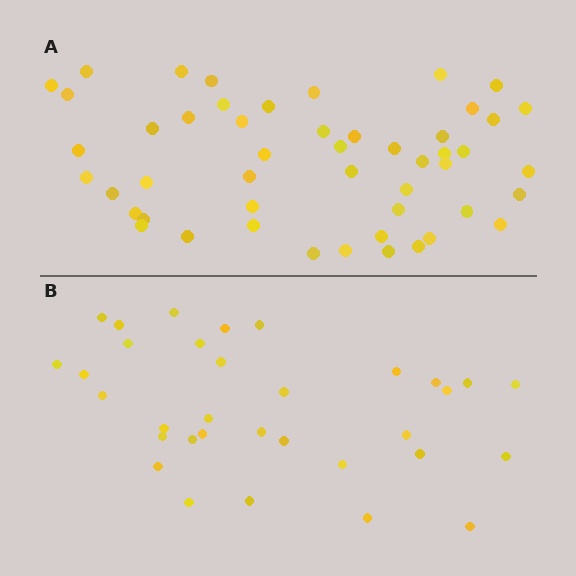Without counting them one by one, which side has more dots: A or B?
Region A (the top region) has more dots.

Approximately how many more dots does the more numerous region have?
Region A has approximately 15 more dots than region B.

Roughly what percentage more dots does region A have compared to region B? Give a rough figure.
About 50% more.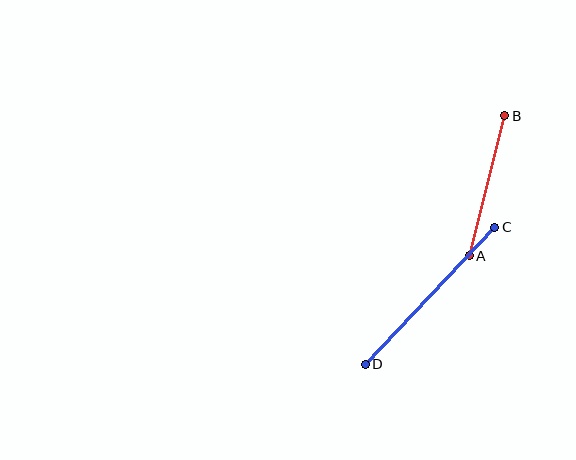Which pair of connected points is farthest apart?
Points C and D are farthest apart.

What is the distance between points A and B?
The distance is approximately 145 pixels.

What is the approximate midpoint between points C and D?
The midpoint is at approximately (430, 296) pixels.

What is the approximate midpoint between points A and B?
The midpoint is at approximately (487, 186) pixels.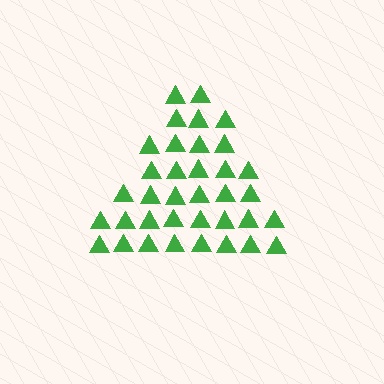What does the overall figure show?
The overall figure shows a triangle.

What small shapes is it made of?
It is made of small triangles.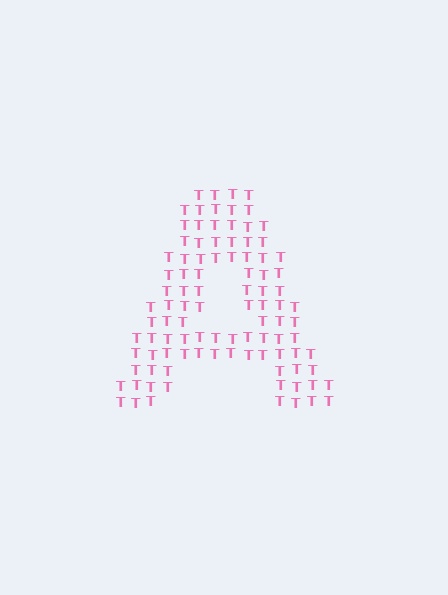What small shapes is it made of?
It is made of small letter T's.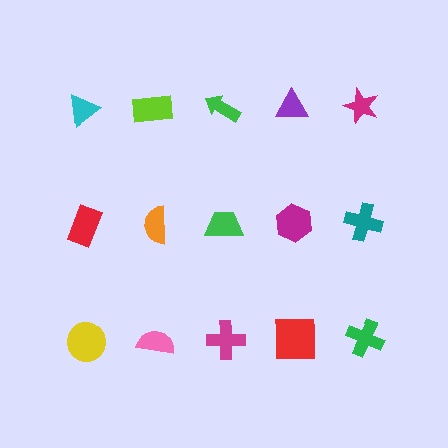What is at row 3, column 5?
A green cross.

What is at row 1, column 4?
A purple triangle.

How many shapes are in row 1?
5 shapes.